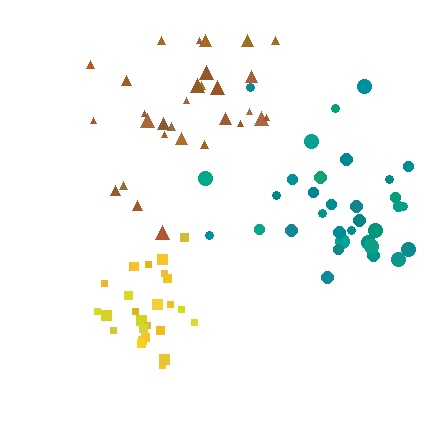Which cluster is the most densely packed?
Yellow.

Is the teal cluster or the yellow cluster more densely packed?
Yellow.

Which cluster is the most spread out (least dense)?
Brown.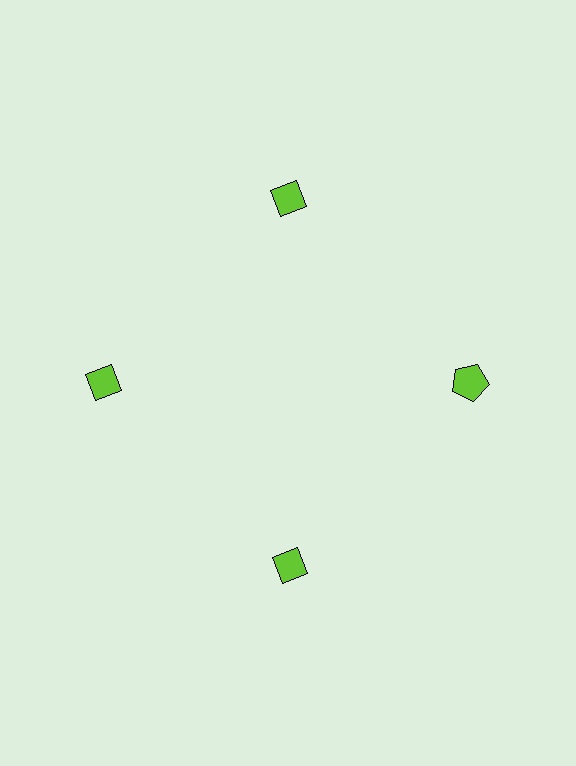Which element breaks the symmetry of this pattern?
The lime pentagon at roughly the 3 o'clock position breaks the symmetry. All other shapes are lime diamonds.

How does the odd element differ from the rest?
It has a different shape: pentagon instead of diamond.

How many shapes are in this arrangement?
There are 4 shapes arranged in a ring pattern.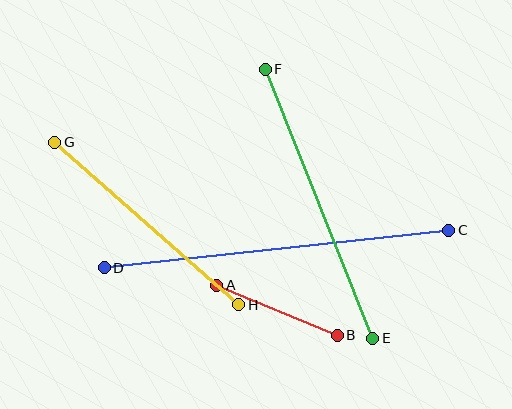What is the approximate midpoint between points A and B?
The midpoint is at approximately (277, 310) pixels.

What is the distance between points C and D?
The distance is approximately 347 pixels.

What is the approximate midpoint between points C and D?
The midpoint is at approximately (276, 249) pixels.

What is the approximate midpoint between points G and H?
The midpoint is at approximately (147, 224) pixels.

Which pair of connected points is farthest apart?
Points C and D are farthest apart.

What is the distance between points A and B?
The distance is approximately 131 pixels.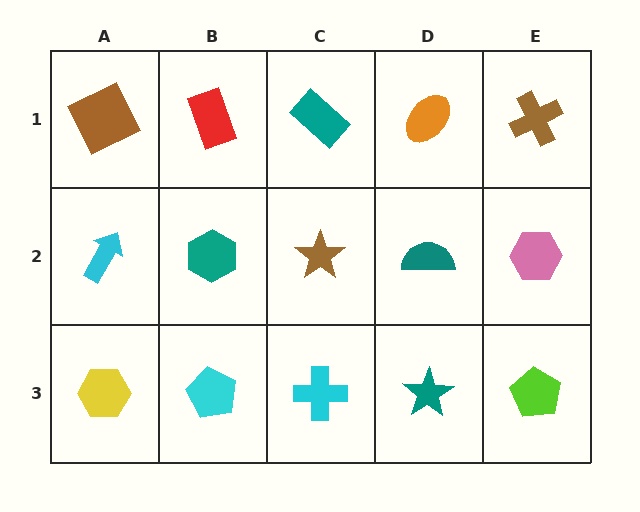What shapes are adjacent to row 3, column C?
A brown star (row 2, column C), a cyan pentagon (row 3, column B), a teal star (row 3, column D).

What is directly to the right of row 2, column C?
A teal semicircle.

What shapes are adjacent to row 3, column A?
A cyan arrow (row 2, column A), a cyan pentagon (row 3, column B).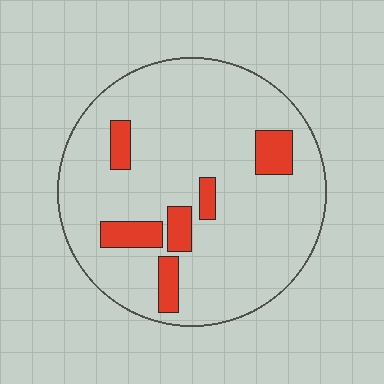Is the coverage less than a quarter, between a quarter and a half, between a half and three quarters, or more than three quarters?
Less than a quarter.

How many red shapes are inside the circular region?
6.